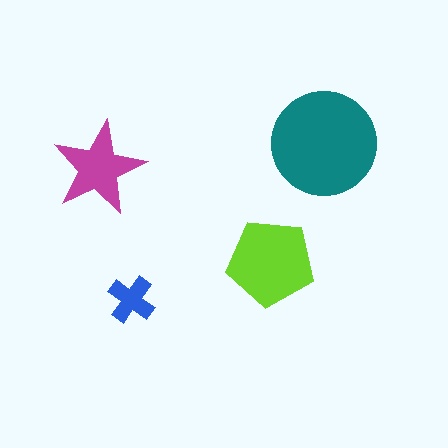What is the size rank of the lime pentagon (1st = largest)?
2nd.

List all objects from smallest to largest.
The blue cross, the magenta star, the lime pentagon, the teal circle.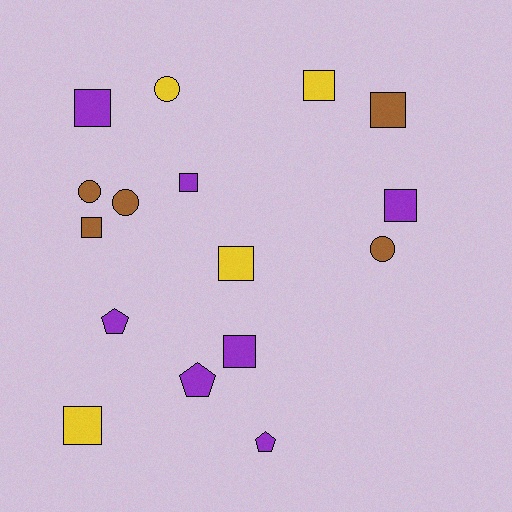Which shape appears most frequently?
Square, with 9 objects.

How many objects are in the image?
There are 16 objects.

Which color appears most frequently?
Purple, with 7 objects.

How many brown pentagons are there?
There are no brown pentagons.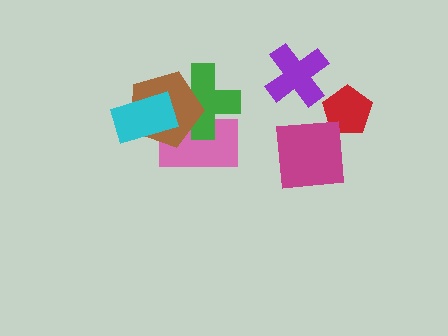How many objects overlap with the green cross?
3 objects overlap with the green cross.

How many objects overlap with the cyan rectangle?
3 objects overlap with the cyan rectangle.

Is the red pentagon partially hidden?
Yes, it is partially covered by another shape.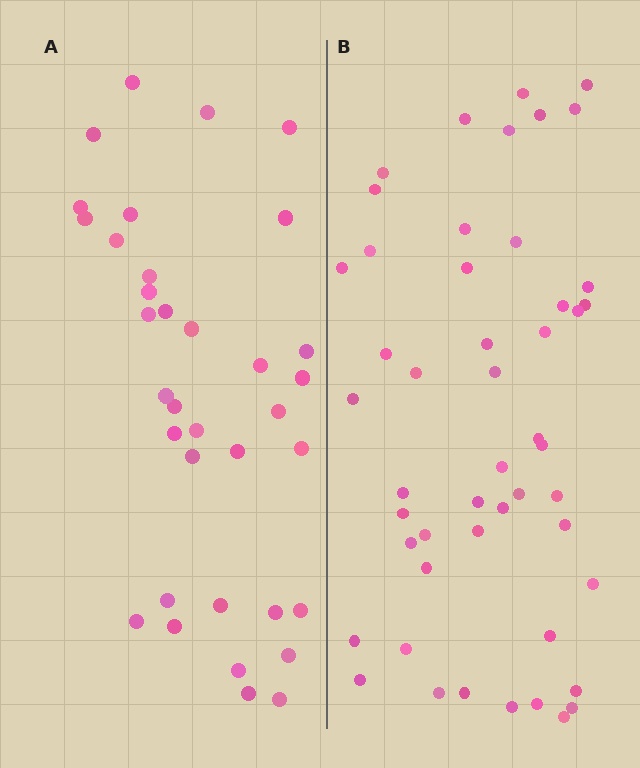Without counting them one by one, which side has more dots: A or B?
Region B (the right region) has more dots.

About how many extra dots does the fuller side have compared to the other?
Region B has approximately 15 more dots than region A.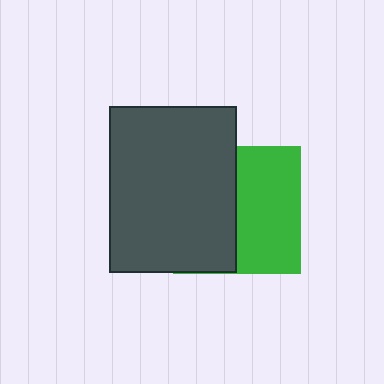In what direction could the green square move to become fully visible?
The green square could move right. That would shift it out from behind the dark gray rectangle entirely.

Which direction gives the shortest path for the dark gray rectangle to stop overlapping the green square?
Moving left gives the shortest separation.